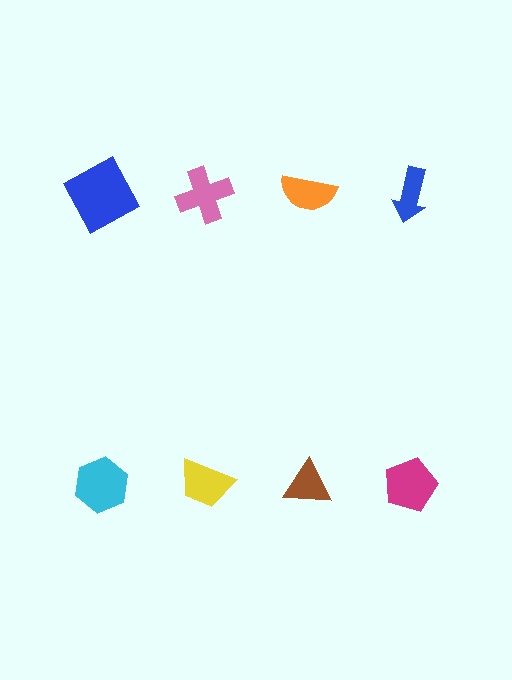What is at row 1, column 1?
A blue square.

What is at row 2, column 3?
A brown triangle.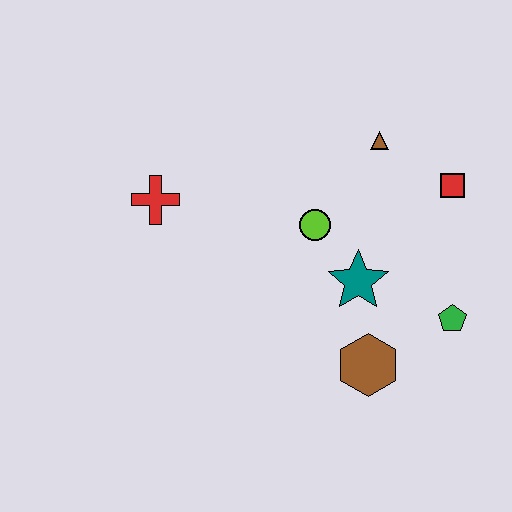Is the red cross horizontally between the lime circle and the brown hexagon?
No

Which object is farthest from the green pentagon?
The red cross is farthest from the green pentagon.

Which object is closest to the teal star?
The lime circle is closest to the teal star.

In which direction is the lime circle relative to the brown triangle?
The lime circle is below the brown triangle.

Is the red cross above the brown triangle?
No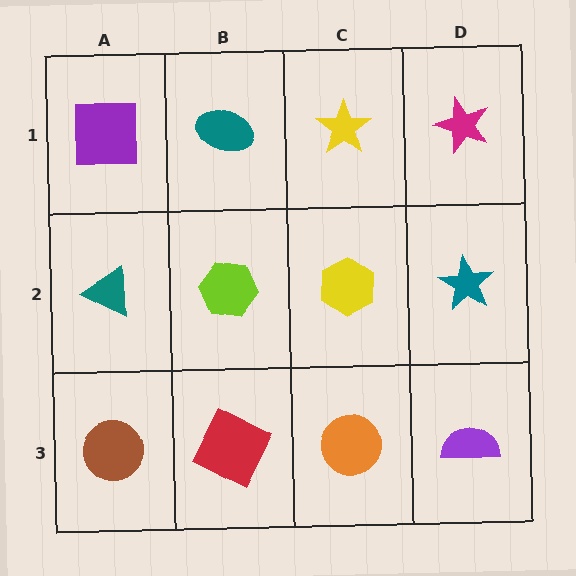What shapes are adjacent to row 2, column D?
A magenta star (row 1, column D), a purple semicircle (row 3, column D), a yellow hexagon (row 2, column C).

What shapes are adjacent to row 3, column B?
A lime hexagon (row 2, column B), a brown circle (row 3, column A), an orange circle (row 3, column C).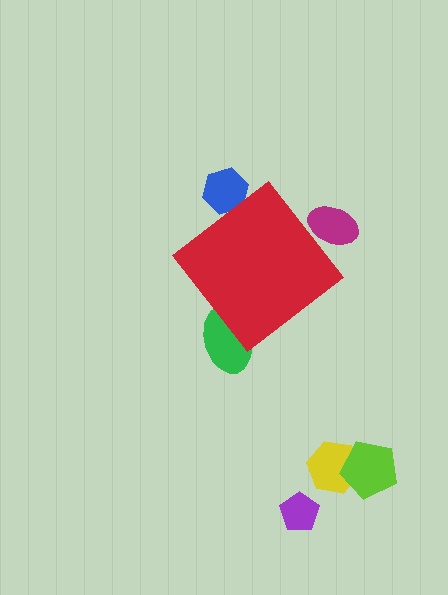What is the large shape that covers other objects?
A red diamond.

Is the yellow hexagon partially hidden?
No, the yellow hexagon is fully visible.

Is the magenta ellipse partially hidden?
Yes, the magenta ellipse is partially hidden behind the red diamond.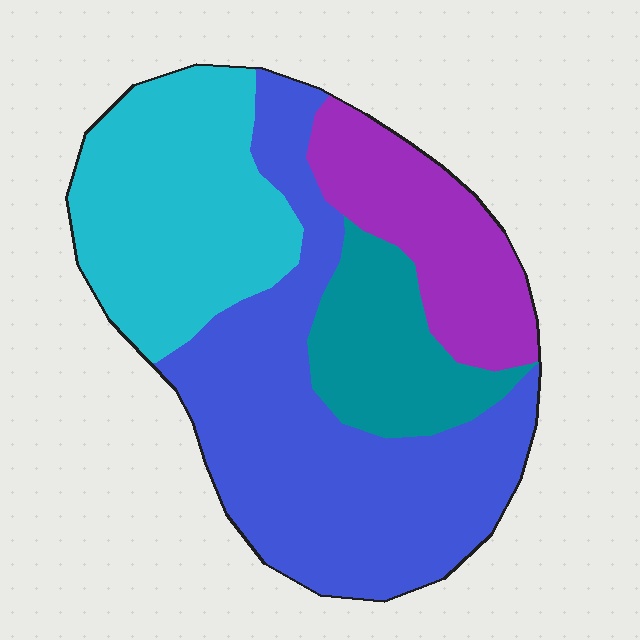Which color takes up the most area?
Blue, at roughly 40%.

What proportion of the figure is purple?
Purple takes up about one sixth (1/6) of the figure.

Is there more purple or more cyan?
Cyan.